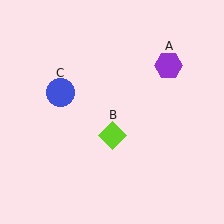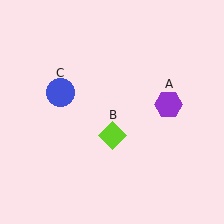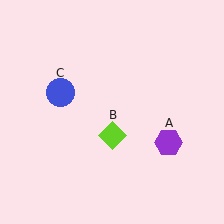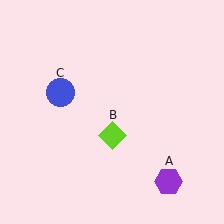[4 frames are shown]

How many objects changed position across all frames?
1 object changed position: purple hexagon (object A).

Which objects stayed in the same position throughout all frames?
Lime diamond (object B) and blue circle (object C) remained stationary.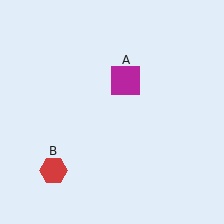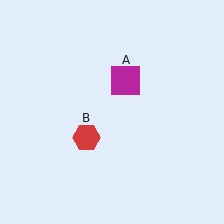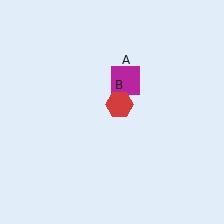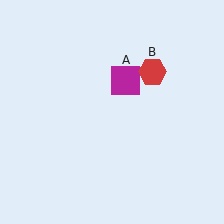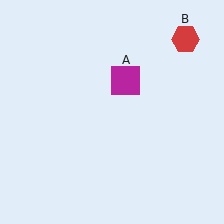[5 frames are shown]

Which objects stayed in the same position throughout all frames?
Magenta square (object A) remained stationary.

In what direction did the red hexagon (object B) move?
The red hexagon (object B) moved up and to the right.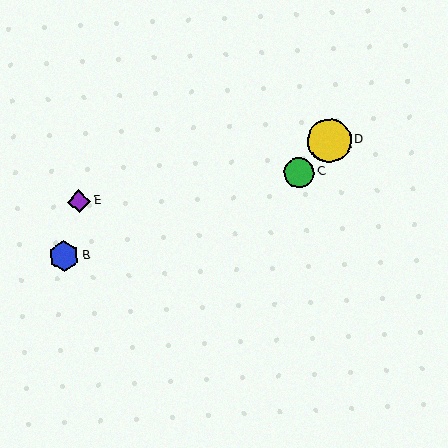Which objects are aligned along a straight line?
Objects A, C, D are aligned along a straight line.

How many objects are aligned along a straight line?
3 objects (A, C, D) are aligned along a straight line.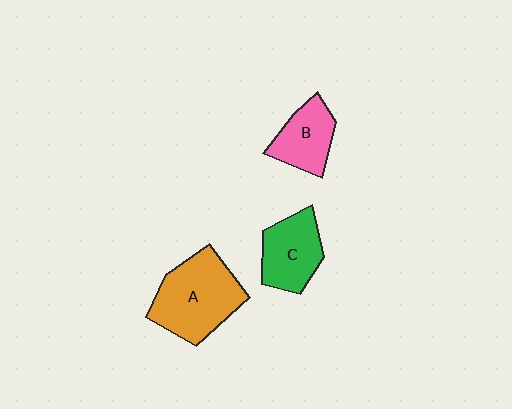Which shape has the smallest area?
Shape B (pink).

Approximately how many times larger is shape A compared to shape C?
Approximately 1.5 times.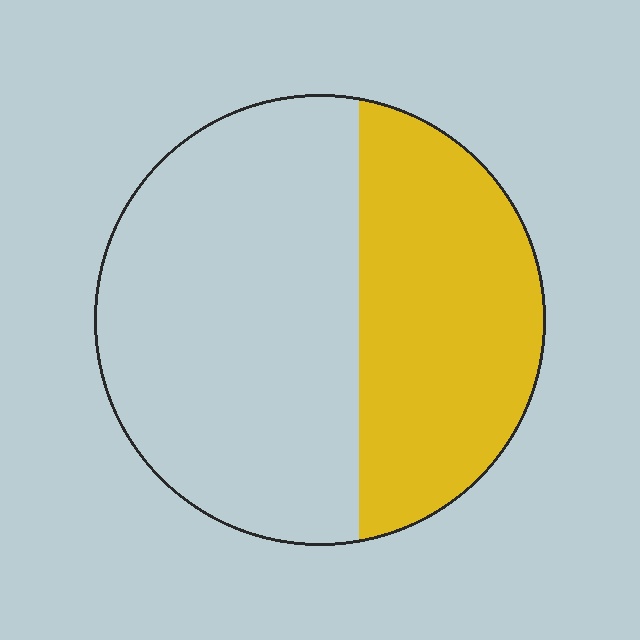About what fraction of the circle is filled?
About two fifths (2/5).